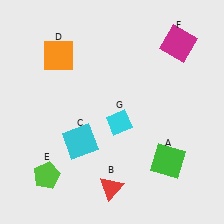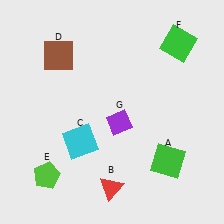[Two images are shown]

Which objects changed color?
D changed from orange to brown. F changed from magenta to green. G changed from cyan to purple.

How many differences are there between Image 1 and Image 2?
There are 3 differences between the two images.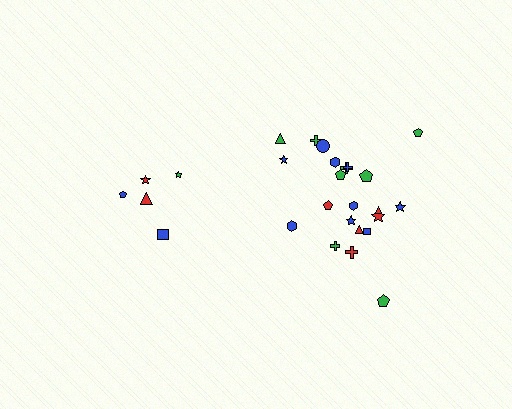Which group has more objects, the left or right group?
The right group.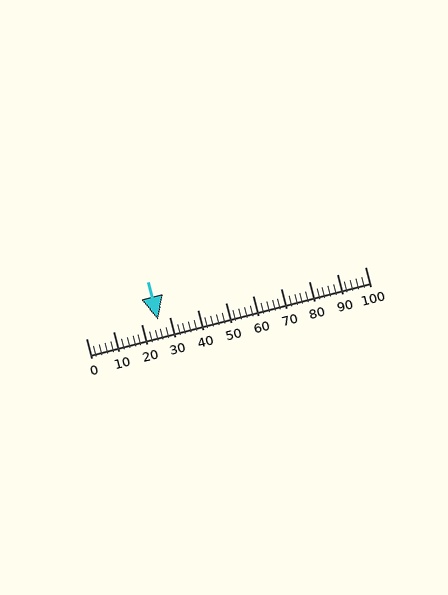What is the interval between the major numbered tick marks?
The major tick marks are spaced 10 units apart.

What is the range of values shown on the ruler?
The ruler shows values from 0 to 100.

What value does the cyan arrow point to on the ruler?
The cyan arrow points to approximately 26.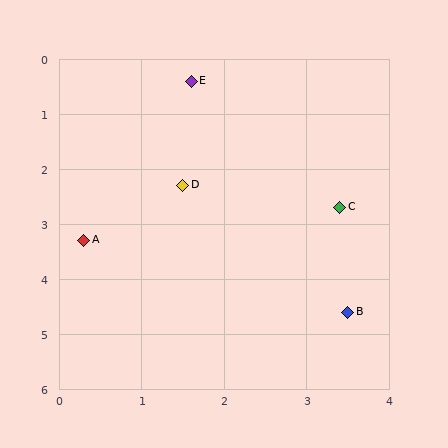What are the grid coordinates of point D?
Point D is at approximately (1.5, 2.3).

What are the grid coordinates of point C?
Point C is at approximately (3.4, 2.7).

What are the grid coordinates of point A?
Point A is at approximately (0.3, 3.3).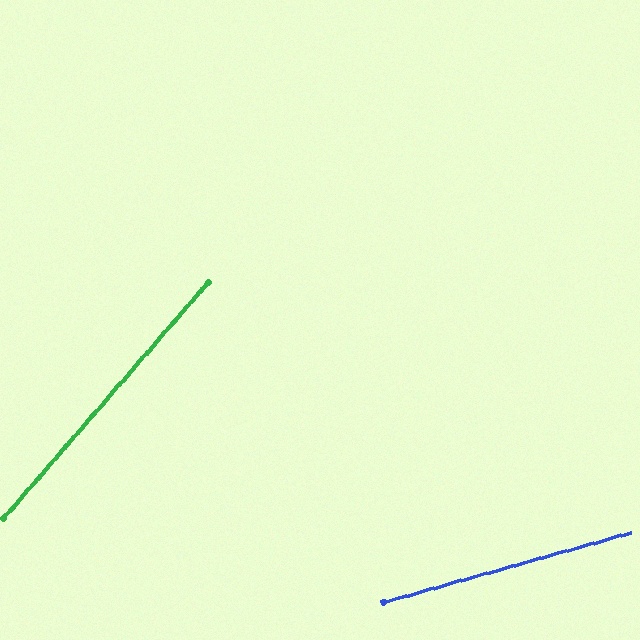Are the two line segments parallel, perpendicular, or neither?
Neither parallel nor perpendicular — they differ by about 33°.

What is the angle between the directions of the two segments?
Approximately 33 degrees.